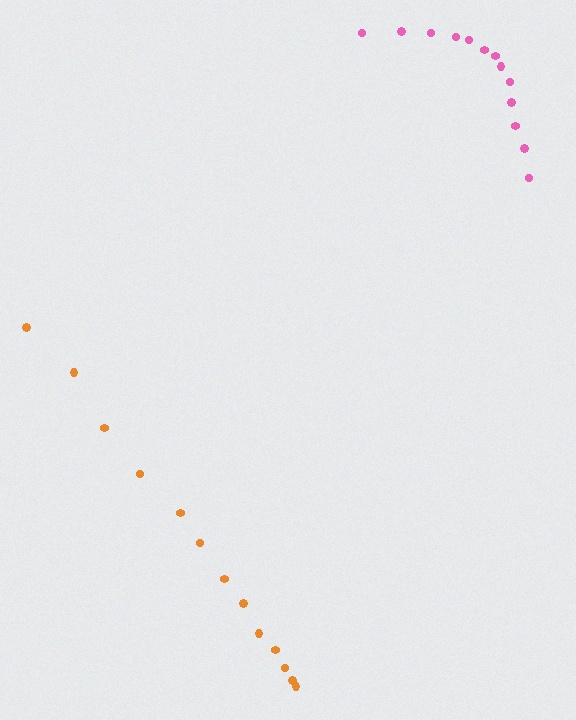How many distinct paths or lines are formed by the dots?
There are 2 distinct paths.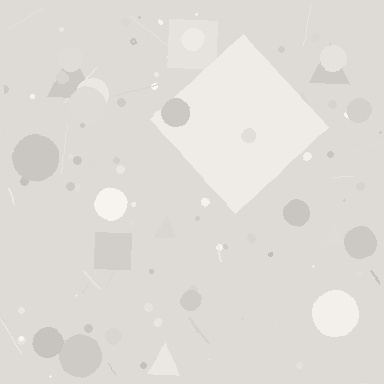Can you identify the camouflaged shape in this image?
The camouflaged shape is a diamond.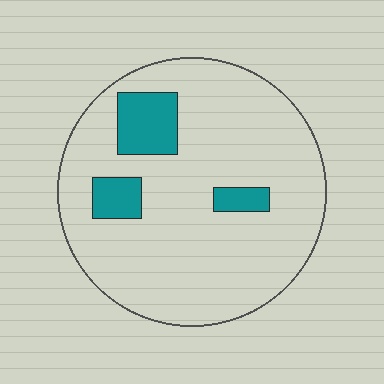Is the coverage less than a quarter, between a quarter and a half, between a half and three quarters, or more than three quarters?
Less than a quarter.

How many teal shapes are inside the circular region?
3.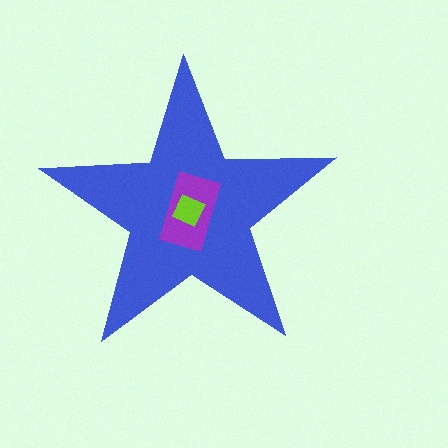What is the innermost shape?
The lime diamond.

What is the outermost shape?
The blue star.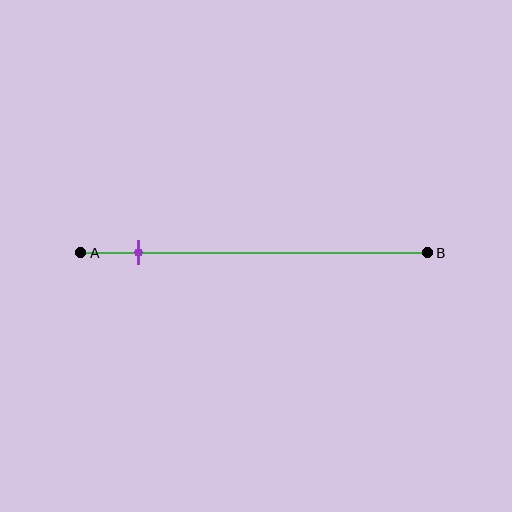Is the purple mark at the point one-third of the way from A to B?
No, the mark is at about 15% from A, not at the 33% one-third point.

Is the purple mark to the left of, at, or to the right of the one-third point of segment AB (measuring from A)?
The purple mark is to the left of the one-third point of segment AB.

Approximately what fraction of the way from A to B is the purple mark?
The purple mark is approximately 15% of the way from A to B.